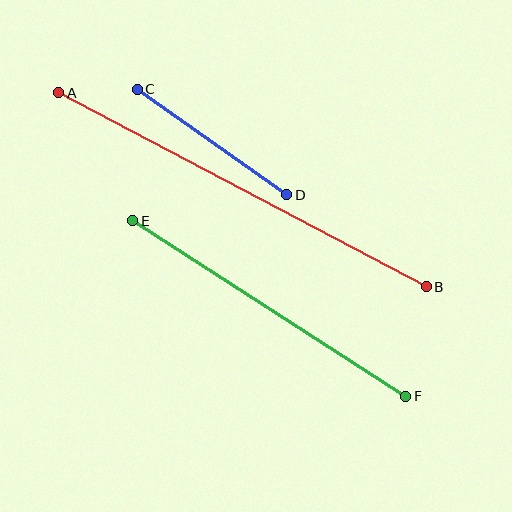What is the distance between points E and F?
The distance is approximately 324 pixels.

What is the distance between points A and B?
The distance is approximately 415 pixels.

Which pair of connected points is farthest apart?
Points A and B are farthest apart.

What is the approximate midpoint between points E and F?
The midpoint is at approximately (269, 309) pixels.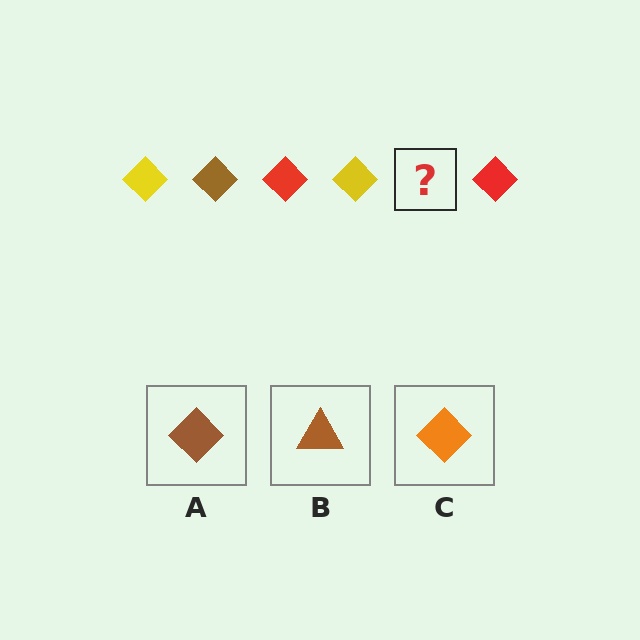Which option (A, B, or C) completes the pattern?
A.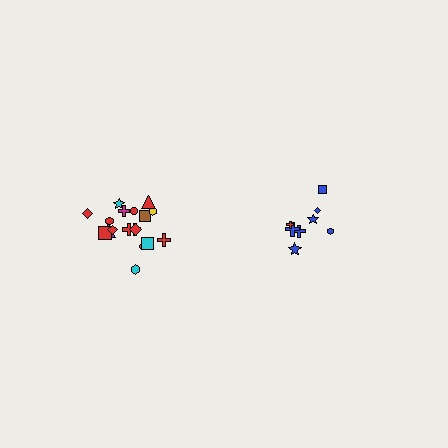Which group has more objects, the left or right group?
The left group.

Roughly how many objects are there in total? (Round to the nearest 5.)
Roughly 25 objects in total.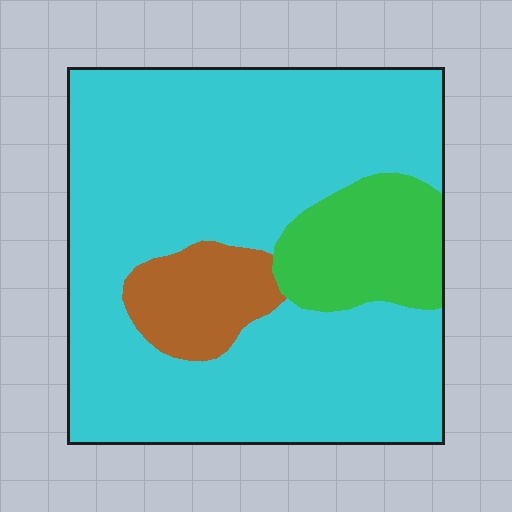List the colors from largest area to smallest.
From largest to smallest: cyan, green, brown.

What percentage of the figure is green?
Green covers 14% of the figure.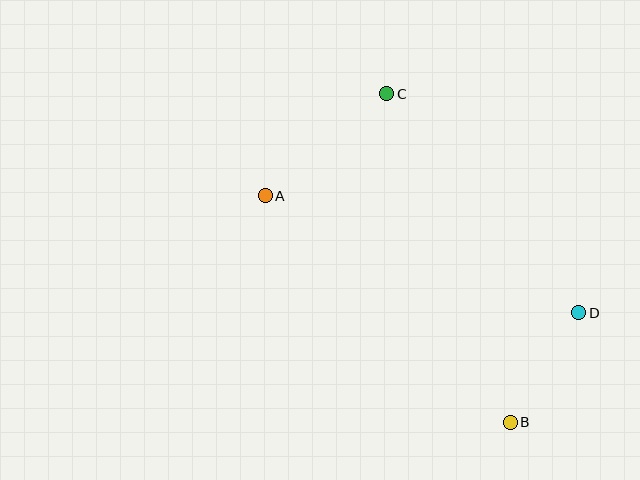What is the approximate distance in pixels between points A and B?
The distance between A and B is approximately 334 pixels.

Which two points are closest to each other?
Points B and D are closest to each other.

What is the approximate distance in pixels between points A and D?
The distance between A and D is approximately 334 pixels.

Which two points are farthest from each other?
Points B and C are farthest from each other.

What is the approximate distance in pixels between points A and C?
The distance between A and C is approximately 158 pixels.